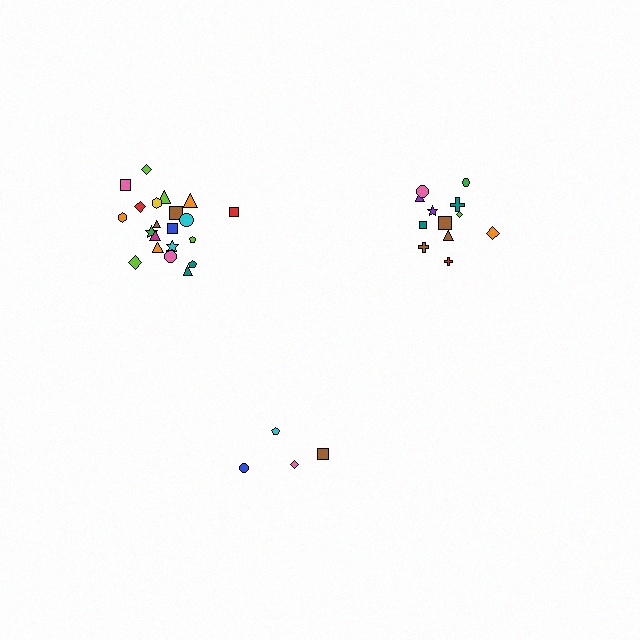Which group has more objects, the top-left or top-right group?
The top-left group.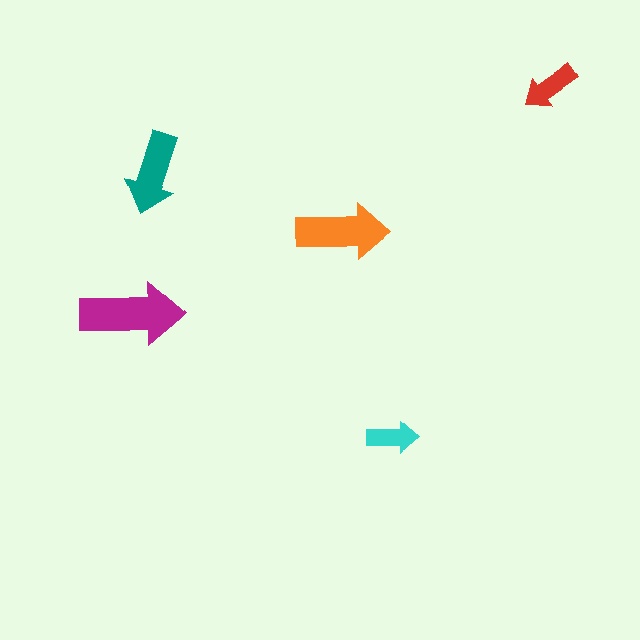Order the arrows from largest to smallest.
the magenta one, the orange one, the teal one, the red one, the cyan one.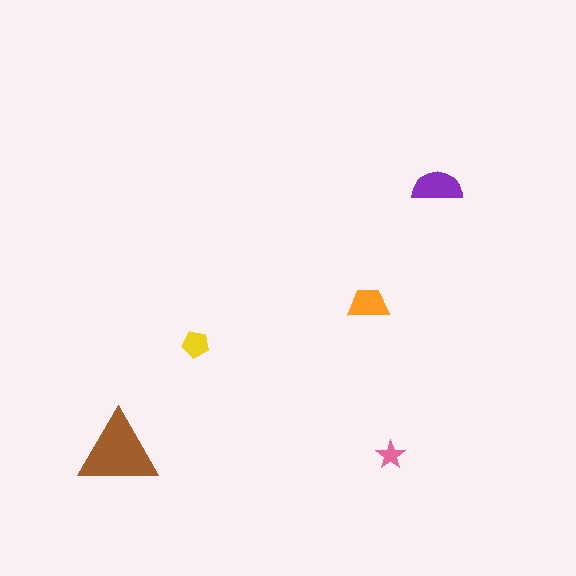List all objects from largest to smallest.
The brown triangle, the purple semicircle, the orange trapezoid, the yellow pentagon, the pink star.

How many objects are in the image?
There are 5 objects in the image.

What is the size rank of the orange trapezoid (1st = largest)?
3rd.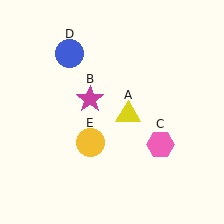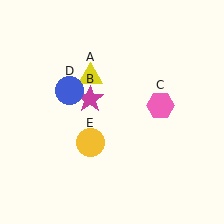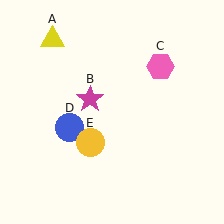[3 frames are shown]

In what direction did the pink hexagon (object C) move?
The pink hexagon (object C) moved up.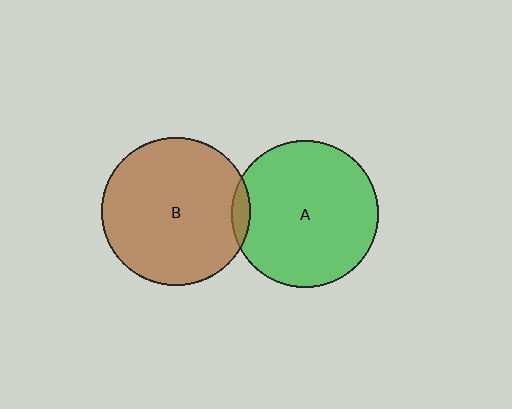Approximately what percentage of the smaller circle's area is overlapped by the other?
Approximately 5%.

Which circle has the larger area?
Circle B (brown).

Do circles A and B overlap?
Yes.